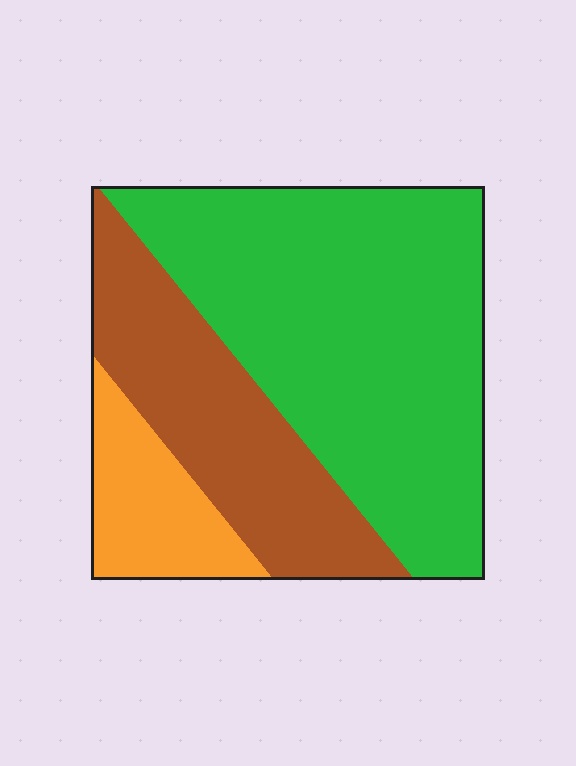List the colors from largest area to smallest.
From largest to smallest: green, brown, orange.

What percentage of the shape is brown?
Brown covers roughly 30% of the shape.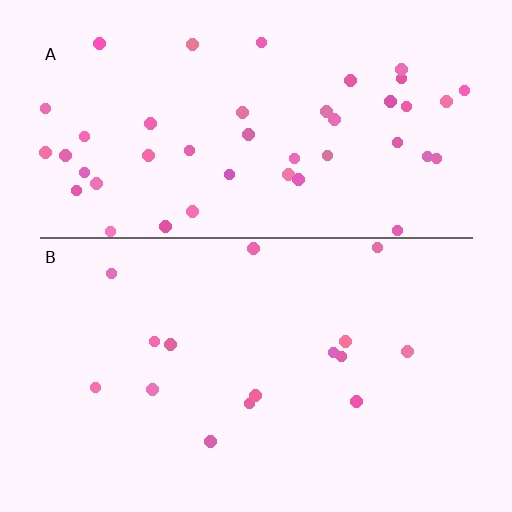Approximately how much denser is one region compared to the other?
Approximately 2.8× — region A over region B.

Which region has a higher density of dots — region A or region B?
A (the top).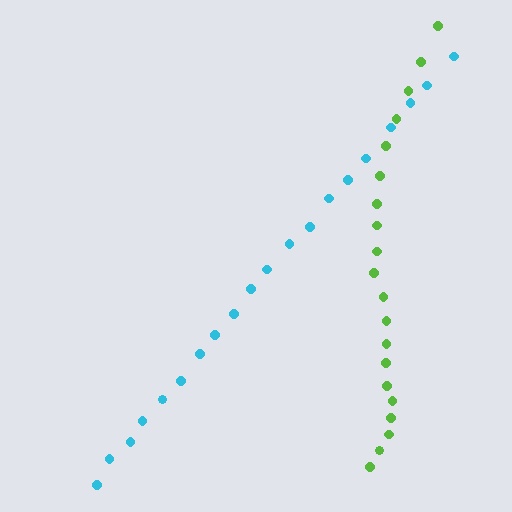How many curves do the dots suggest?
There are 2 distinct paths.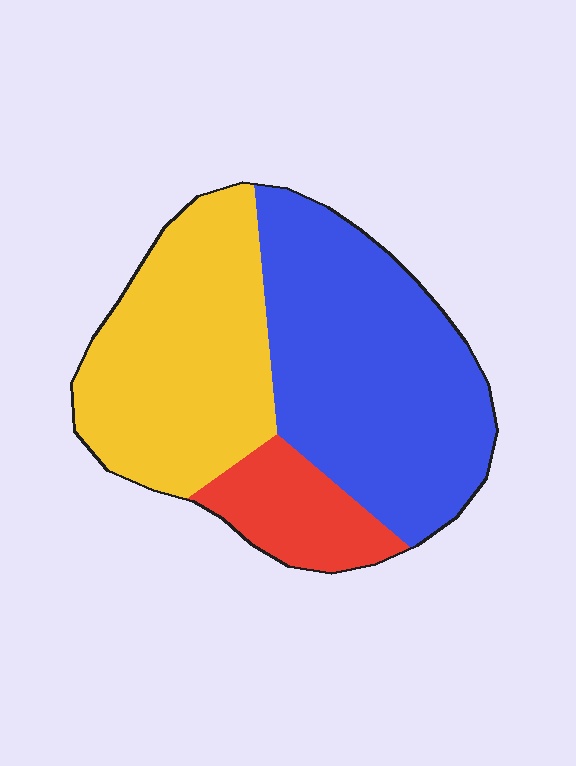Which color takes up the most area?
Blue, at roughly 50%.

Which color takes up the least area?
Red, at roughly 15%.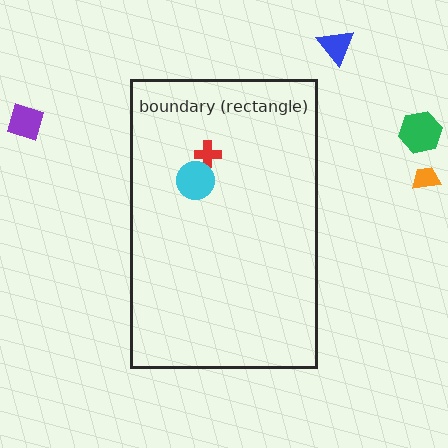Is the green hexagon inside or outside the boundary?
Outside.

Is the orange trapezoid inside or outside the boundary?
Outside.